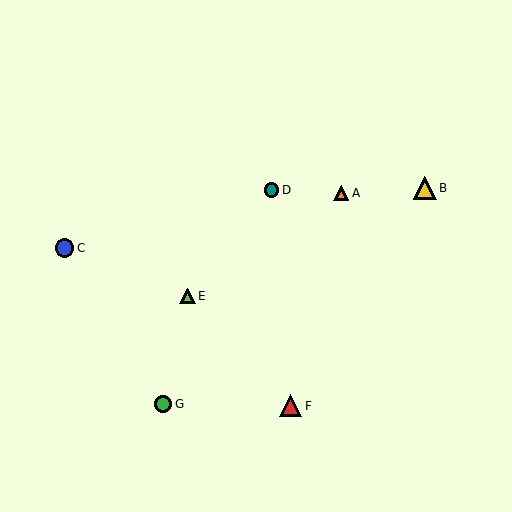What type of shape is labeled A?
Shape A is an orange triangle.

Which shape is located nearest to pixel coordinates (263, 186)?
The teal circle (labeled D) at (271, 190) is nearest to that location.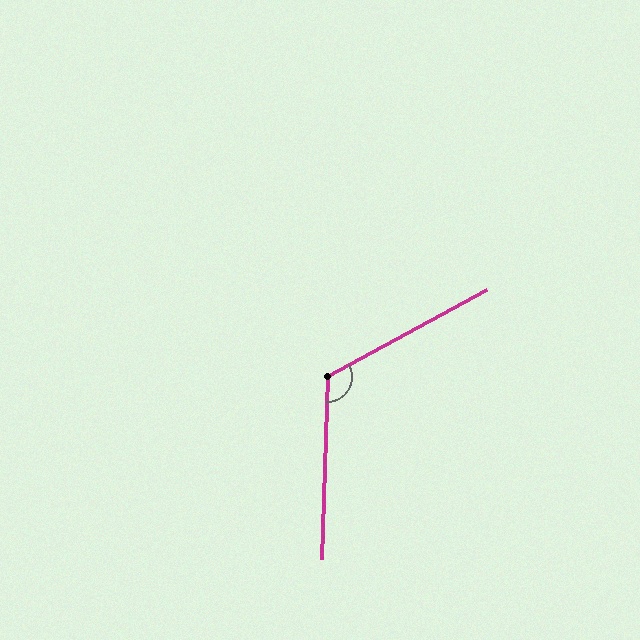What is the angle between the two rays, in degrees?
Approximately 120 degrees.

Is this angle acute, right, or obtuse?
It is obtuse.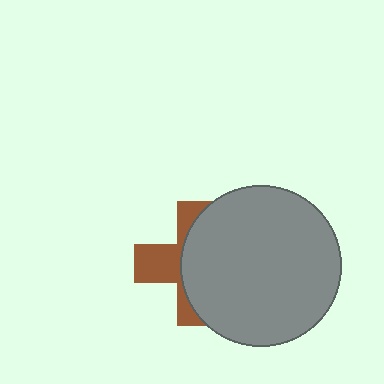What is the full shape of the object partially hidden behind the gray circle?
The partially hidden object is a brown cross.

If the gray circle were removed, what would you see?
You would see the complete brown cross.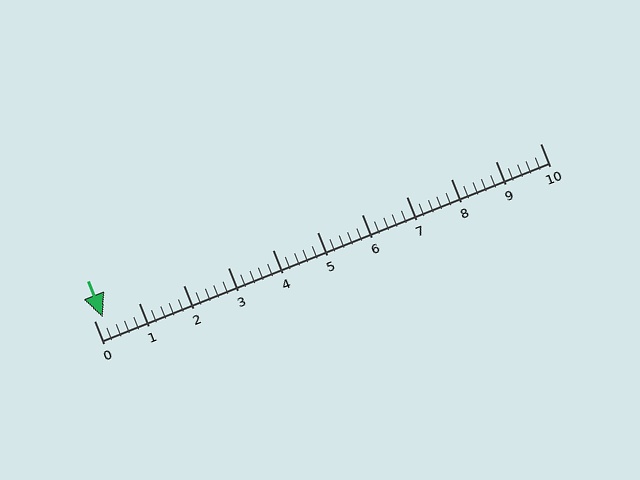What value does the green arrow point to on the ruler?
The green arrow points to approximately 0.2.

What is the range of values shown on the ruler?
The ruler shows values from 0 to 10.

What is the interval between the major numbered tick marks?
The major tick marks are spaced 1 units apart.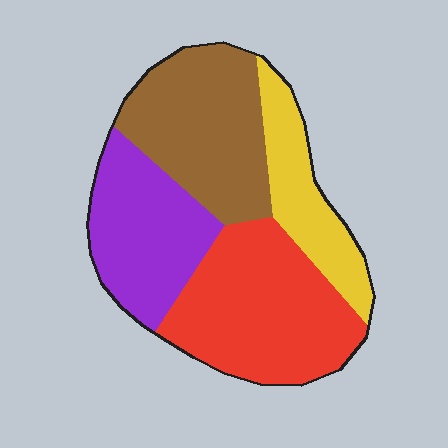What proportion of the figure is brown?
Brown covers about 30% of the figure.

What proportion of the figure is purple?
Purple covers about 25% of the figure.